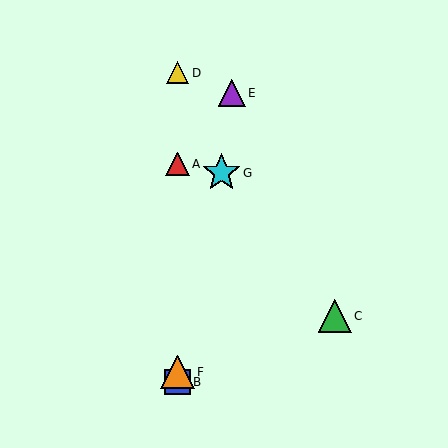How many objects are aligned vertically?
4 objects (A, B, D, F) are aligned vertically.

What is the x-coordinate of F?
Object F is at x≈177.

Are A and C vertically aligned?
No, A is at x≈177 and C is at x≈335.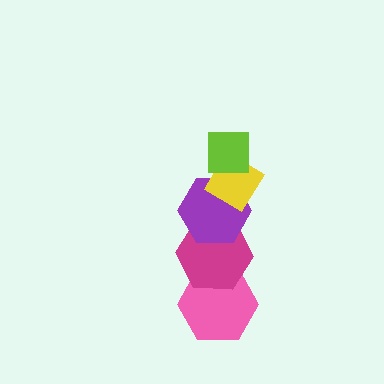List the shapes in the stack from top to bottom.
From top to bottom: the lime square, the yellow diamond, the purple hexagon, the magenta hexagon, the pink hexagon.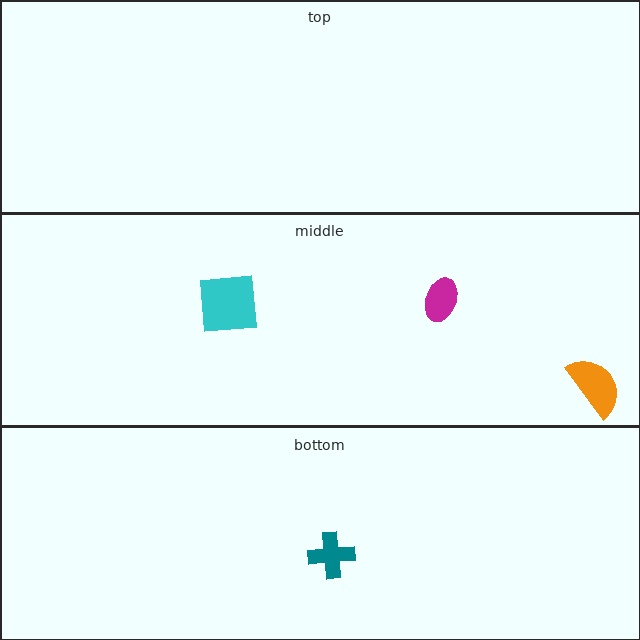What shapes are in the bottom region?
The teal cross.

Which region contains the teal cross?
The bottom region.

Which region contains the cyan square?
The middle region.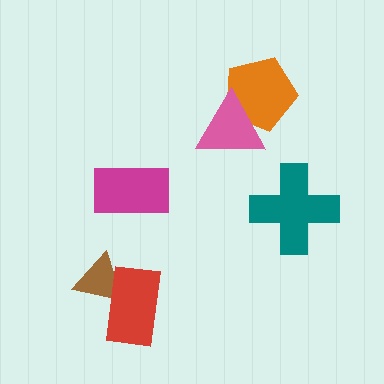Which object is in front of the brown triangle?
The red rectangle is in front of the brown triangle.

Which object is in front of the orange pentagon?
The pink triangle is in front of the orange pentagon.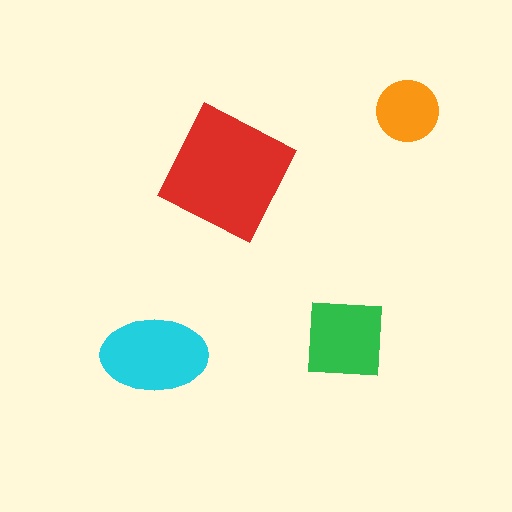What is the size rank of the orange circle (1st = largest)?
4th.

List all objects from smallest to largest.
The orange circle, the green square, the cyan ellipse, the red square.